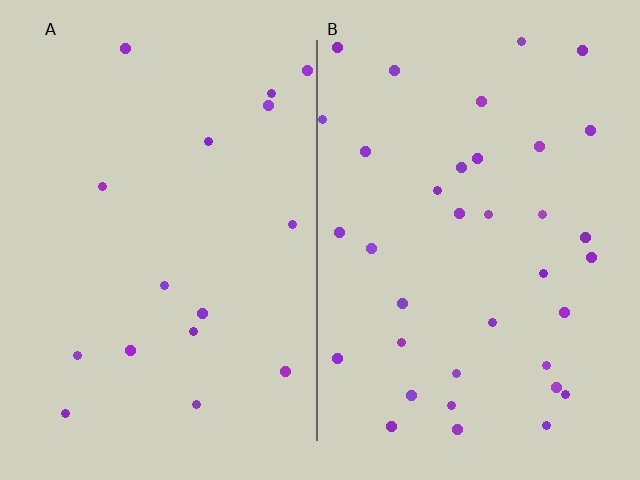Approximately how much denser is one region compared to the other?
Approximately 2.2× — region B over region A.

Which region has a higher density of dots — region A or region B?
B (the right).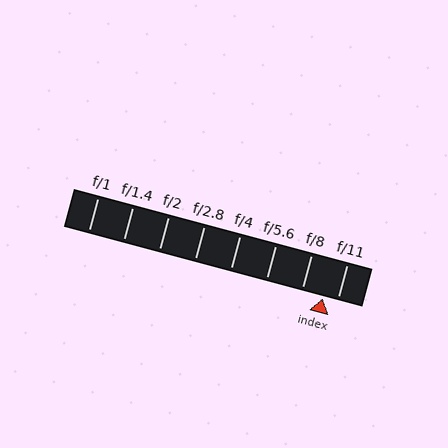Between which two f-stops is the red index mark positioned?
The index mark is between f/8 and f/11.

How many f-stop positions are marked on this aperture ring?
There are 8 f-stop positions marked.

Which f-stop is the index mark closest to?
The index mark is closest to f/11.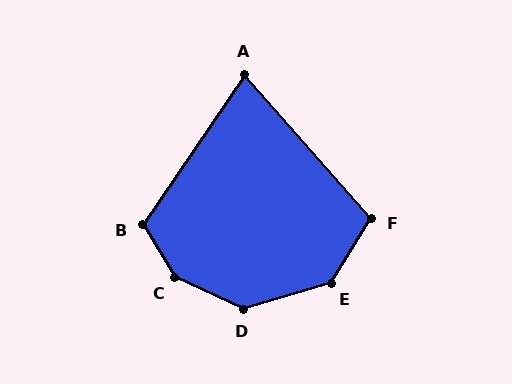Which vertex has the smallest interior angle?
A, at approximately 75 degrees.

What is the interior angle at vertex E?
Approximately 138 degrees (obtuse).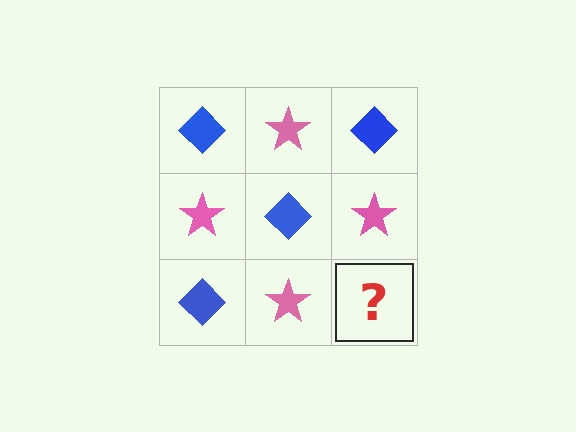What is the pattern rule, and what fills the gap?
The rule is that it alternates blue diamond and pink star in a checkerboard pattern. The gap should be filled with a blue diamond.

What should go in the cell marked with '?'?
The missing cell should contain a blue diamond.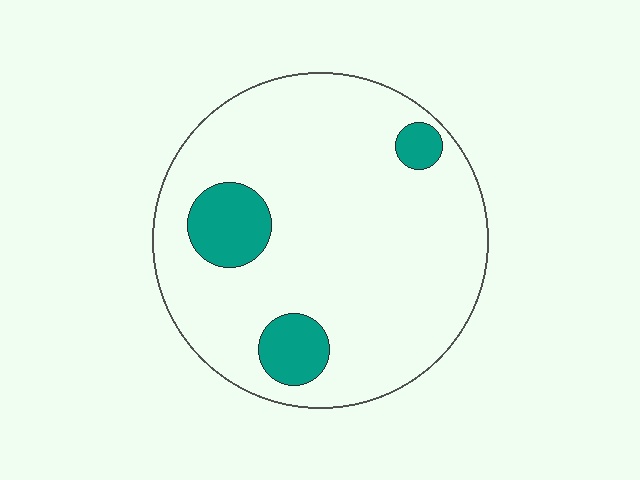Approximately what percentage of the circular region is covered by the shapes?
Approximately 15%.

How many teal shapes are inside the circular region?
3.